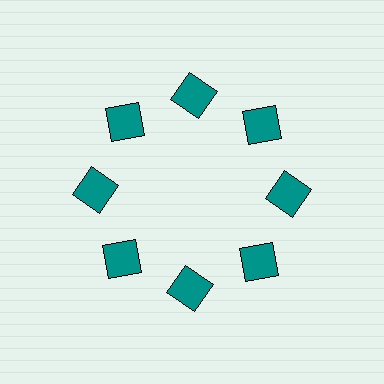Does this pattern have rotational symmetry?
Yes, this pattern has 8-fold rotational symmetry. It looks the same after rotating 45 degrees around the center.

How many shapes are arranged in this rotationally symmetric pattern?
There are 8 shapes, arranged in 8 groups of 1.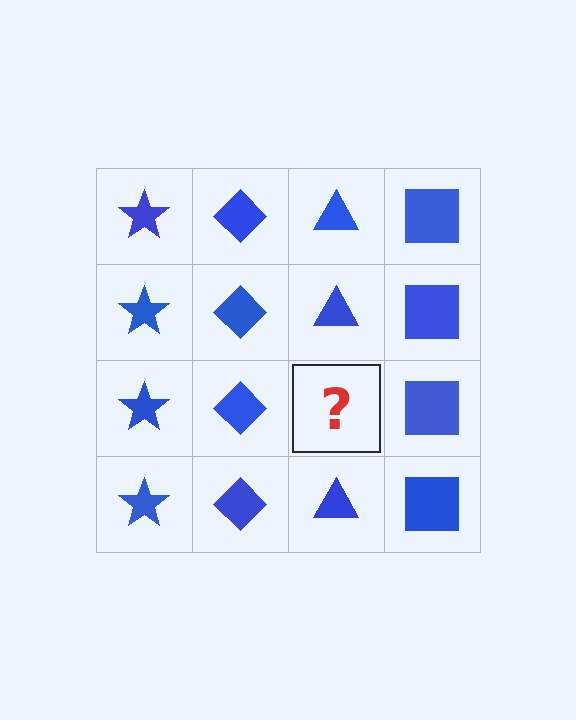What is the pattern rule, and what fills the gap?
The rule is that each column has a consistent shape. The gap should be filled with a blue triangle.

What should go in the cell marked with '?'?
The missing cell should contain a blue triangle.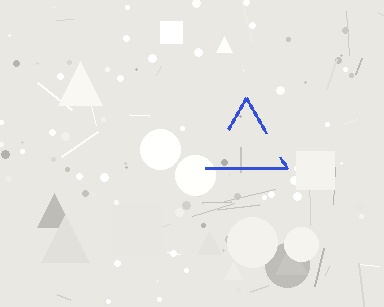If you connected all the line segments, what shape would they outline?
They would outline a triangle.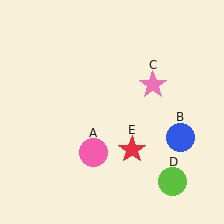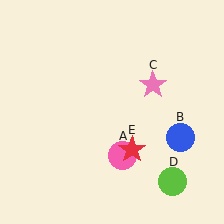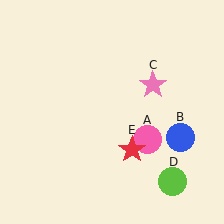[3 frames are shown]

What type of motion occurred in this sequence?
The pink circle (object A) rotated counterclockwise around the center of the scene.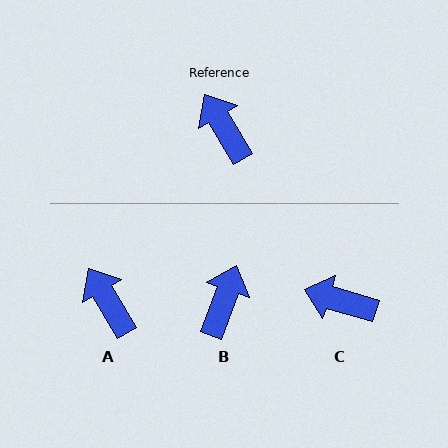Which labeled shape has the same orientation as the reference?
A.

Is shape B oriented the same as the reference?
No, it is off by about 50 degrees.